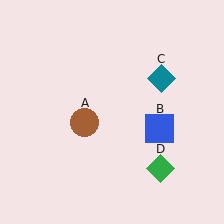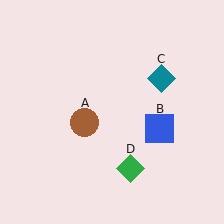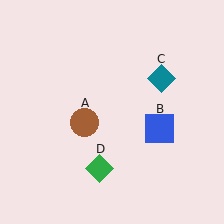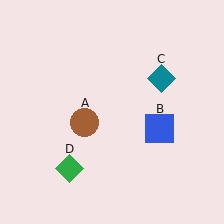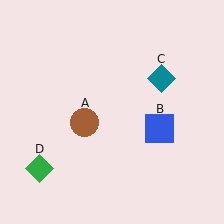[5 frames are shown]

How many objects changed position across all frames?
1 object changed position: green diamond (object D).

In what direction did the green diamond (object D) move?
The green diamond (object D) moved left.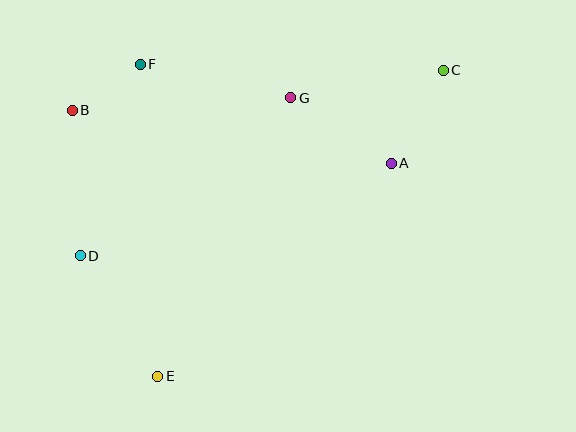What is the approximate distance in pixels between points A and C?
The distance between A and C is approximately 106 pixels.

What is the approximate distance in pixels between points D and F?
The distance between D and F is approximately 201 pixels.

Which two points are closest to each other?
Points B and F are closest to each other.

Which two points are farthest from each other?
Points C and E are farthest from each other.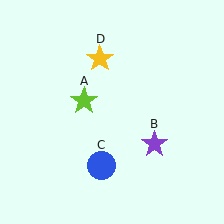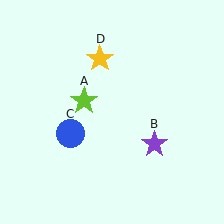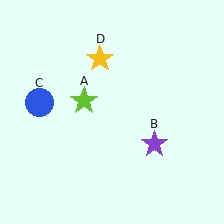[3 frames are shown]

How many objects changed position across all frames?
1 object changed position: blue circle (object C).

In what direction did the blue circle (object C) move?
The blue circle (object C) moved up and to the left.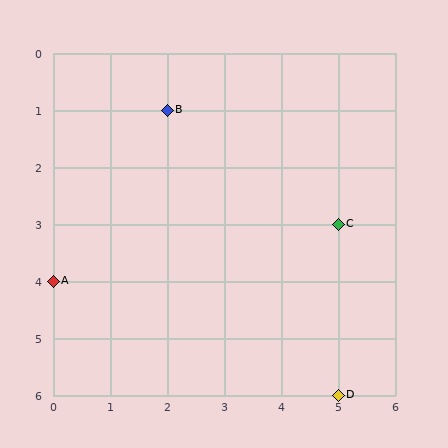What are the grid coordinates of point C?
Point C is at grid coordinates (5, 3).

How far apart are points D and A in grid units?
Points D and A are 5 columns and 2 rows apart (about 5.4 grid units diagonally).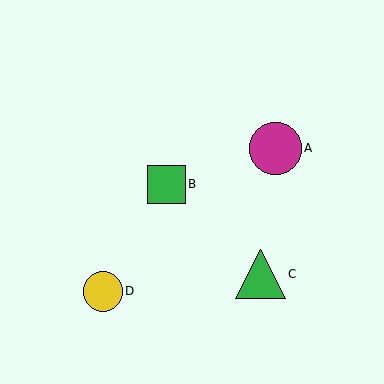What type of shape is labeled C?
Shape C is a green triangle.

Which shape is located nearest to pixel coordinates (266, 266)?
The green triangle (labeled C) at (261, 274) is nearest to that location.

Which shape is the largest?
The magenta circle (labeled A) is the largest.